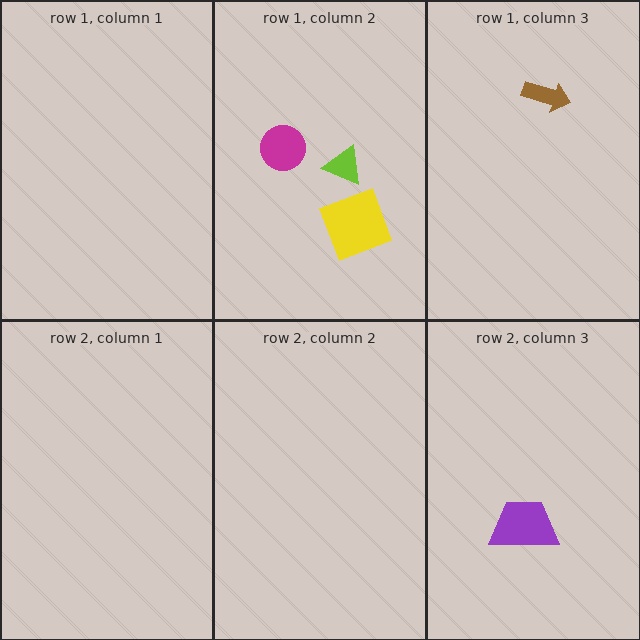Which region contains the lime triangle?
The row 1, column 2 region.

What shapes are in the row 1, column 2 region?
The magenta circle, the yellow square, the lime triangle.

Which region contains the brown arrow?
The row 1, column 3 region.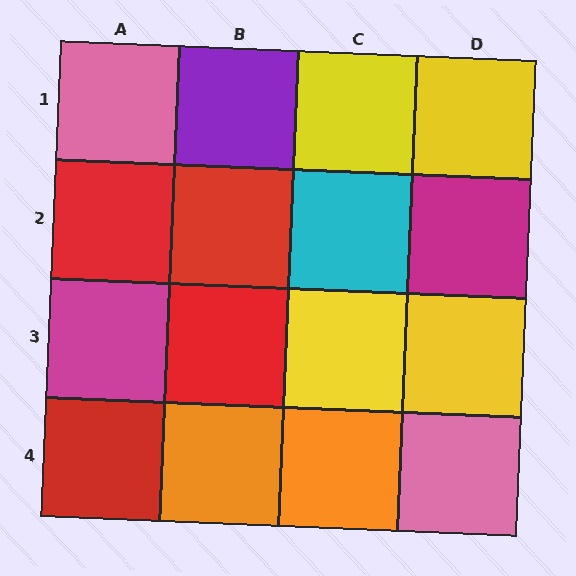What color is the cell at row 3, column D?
Yellow.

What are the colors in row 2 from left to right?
Red, red, cyan, magenta.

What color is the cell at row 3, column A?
Magenta.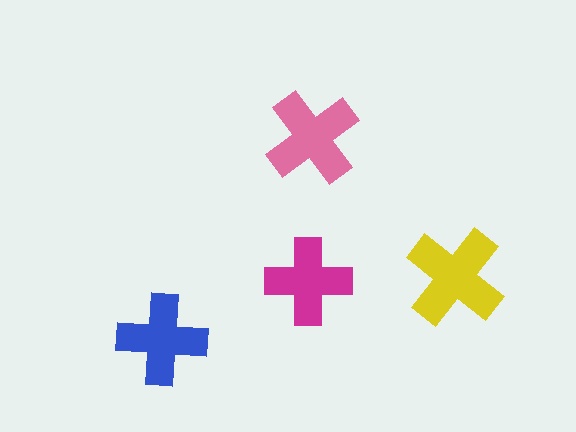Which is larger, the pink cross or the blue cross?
The pink one.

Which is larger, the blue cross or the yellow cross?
The yellow one.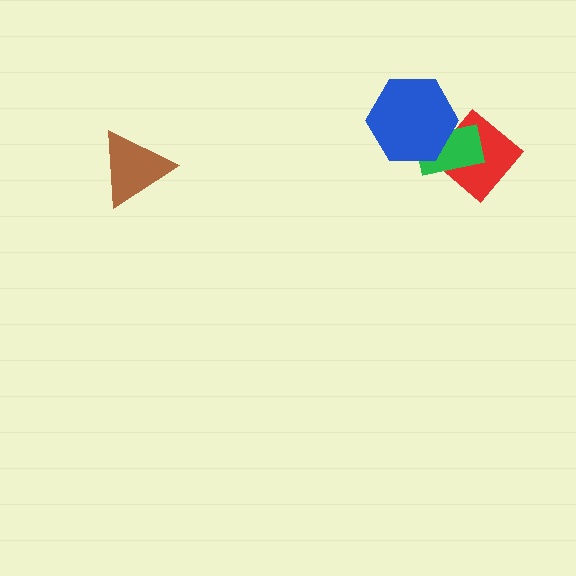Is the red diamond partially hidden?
Yes, it is partially covered by another shape.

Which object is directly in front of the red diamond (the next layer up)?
The green rectangle is directly in front of the red diamond.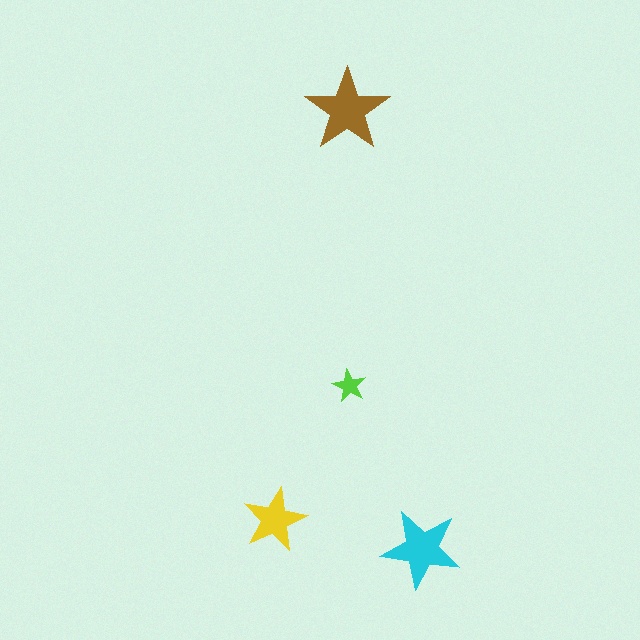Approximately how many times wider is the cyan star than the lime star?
About 2.5 times wider.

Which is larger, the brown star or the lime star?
The brown one.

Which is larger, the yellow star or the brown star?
The brown one.